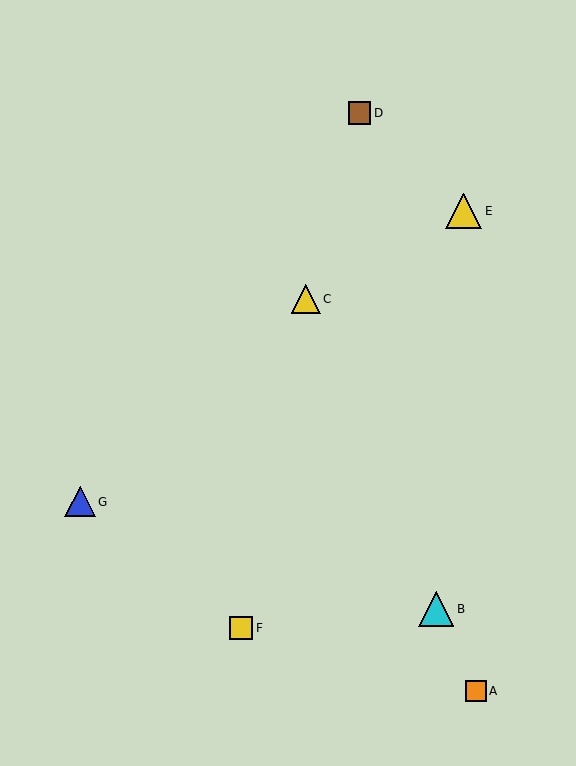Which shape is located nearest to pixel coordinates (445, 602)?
The cyan triangle (labeled B) at (436, 609) is nearest to that location.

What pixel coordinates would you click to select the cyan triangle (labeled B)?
Click at (436, 609) to select the cyan triangle B.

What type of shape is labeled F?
Shape F is a yellow square.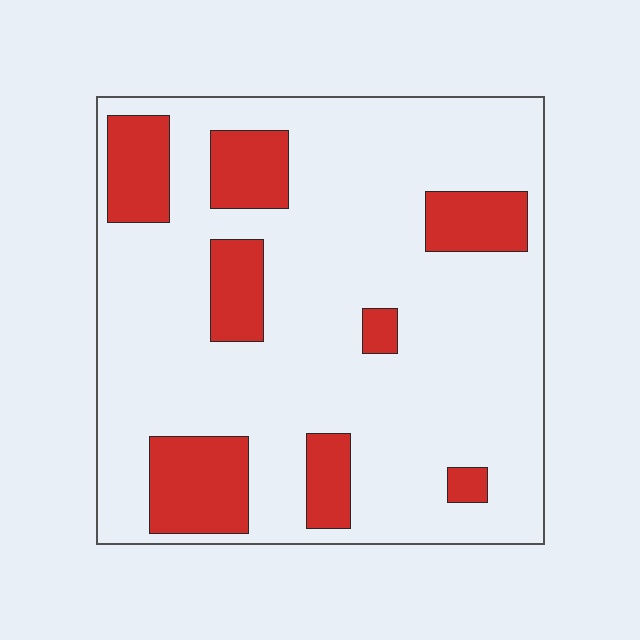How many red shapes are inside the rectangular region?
8.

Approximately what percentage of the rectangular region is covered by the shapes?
Approximately 20%.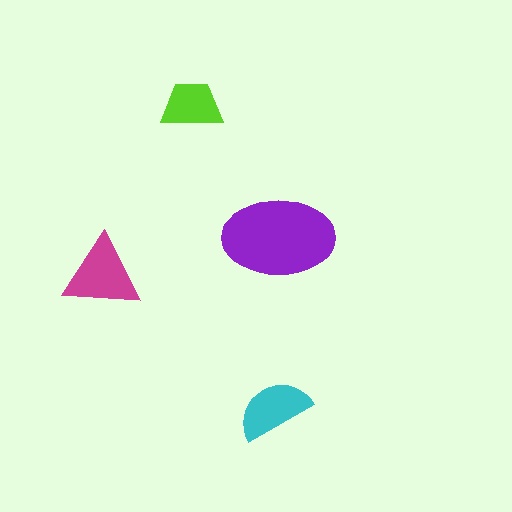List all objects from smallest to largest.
The lime trapezoid, the cyan semicircle, the magenta triangle, the purple ellipse.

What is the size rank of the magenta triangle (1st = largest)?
2nd.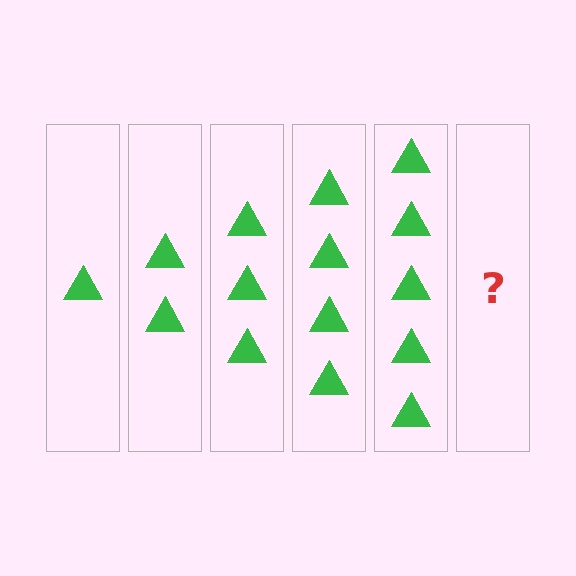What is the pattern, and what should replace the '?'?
The pattern is that each step adds one more triangle. The '?' should be 6 triangles.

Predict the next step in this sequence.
The next step is 6 triangles.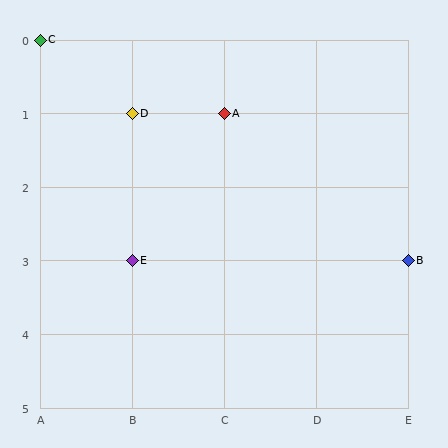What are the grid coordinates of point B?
Point B is at grid coordinates (E, 3).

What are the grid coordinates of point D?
Point D is at grid coordinates (B, 1).